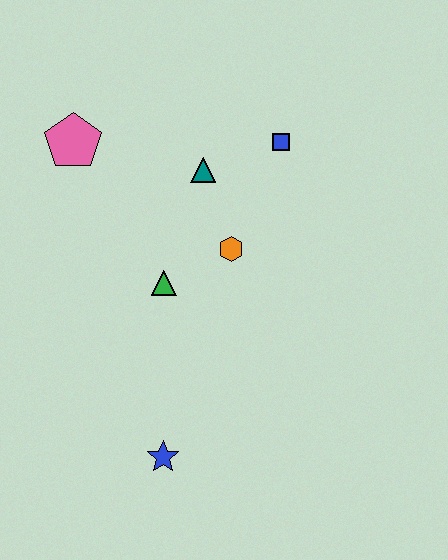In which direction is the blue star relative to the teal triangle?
The blue star is below the teal triangle.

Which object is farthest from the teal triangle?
The blue star is farthest from the teal triangle.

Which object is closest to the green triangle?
The orange hexagon is closest to the green triangle.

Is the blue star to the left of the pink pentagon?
No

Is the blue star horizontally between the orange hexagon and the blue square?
No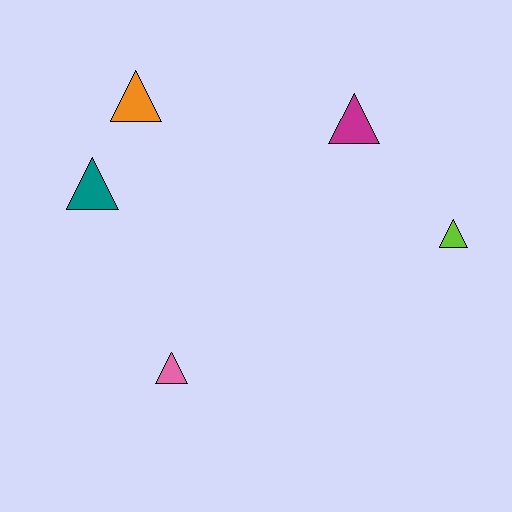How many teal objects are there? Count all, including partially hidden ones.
There is 1 teal object.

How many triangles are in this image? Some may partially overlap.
There are 5 triangles.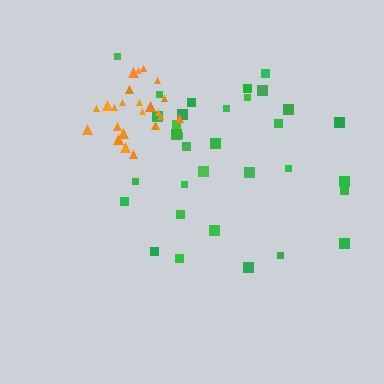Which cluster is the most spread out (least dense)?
Green.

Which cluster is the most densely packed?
Orange.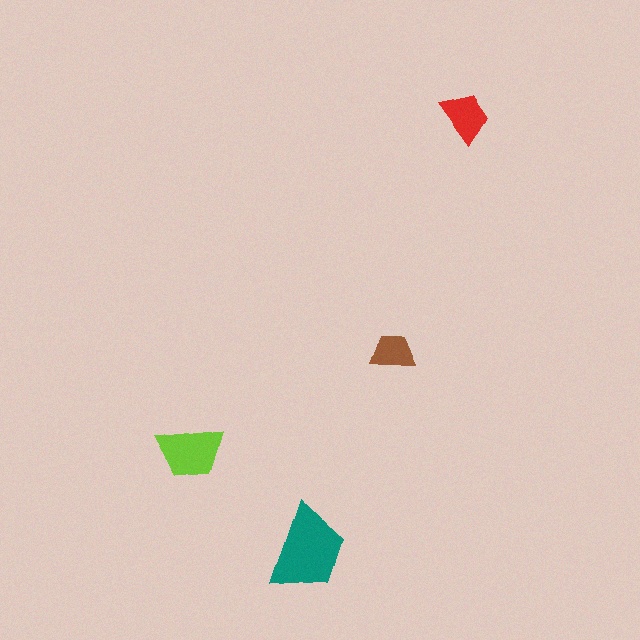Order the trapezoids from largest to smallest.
the teal one, the lime one, the red one, the brown one.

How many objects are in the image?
There are 4 objects in the image.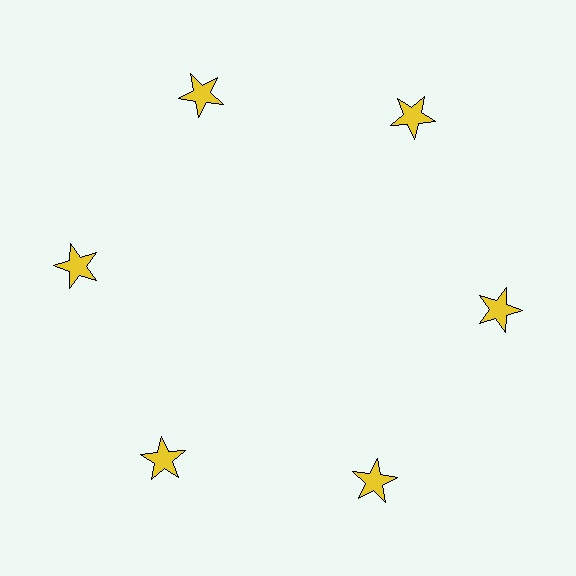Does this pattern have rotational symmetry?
Yes, this pattern has 6-fold rotational symmetry. It looks the same after rotating 60 degrees around the center.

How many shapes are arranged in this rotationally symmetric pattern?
There are 6 shapes, arranged in 6 groups of 1.